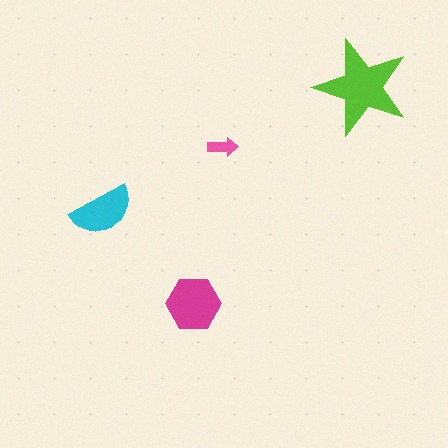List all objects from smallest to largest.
The pink arrow, the cyan semicircle, the magenta hexagon, the lime star.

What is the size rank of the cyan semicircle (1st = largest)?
3rd.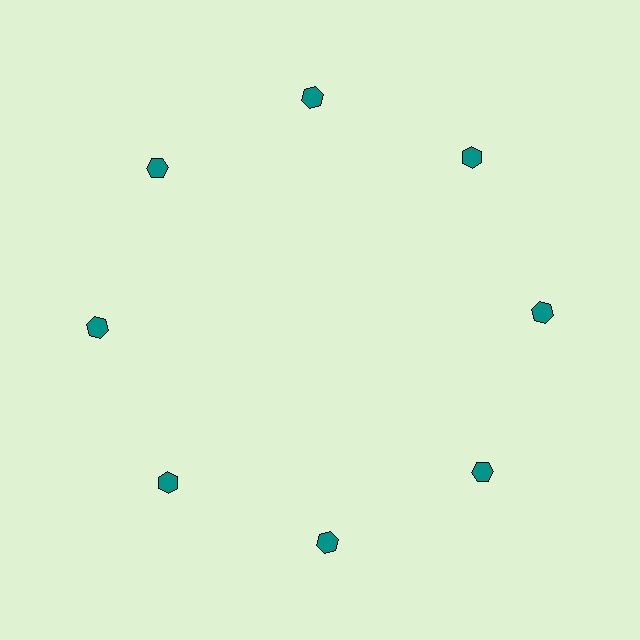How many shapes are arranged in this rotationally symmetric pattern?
There are 8 shapes, arranged in 8 groups of 1.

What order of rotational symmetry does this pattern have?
This pattern has 8-fold rotational symmetry.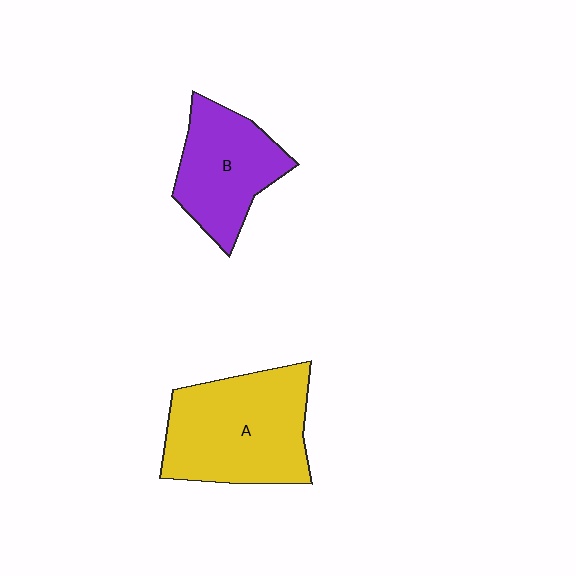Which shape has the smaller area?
Shape B (purple).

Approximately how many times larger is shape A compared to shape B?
Approximately 1.4 times.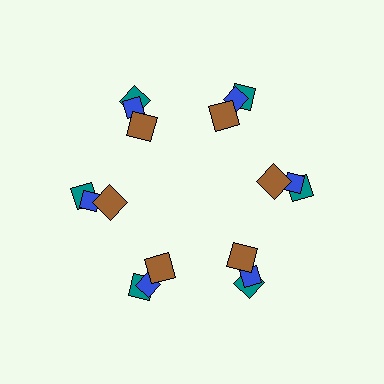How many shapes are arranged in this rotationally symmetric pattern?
There are 18 shapes, arranged in 6 groups of 3.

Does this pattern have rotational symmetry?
Yes, this pattern has 6-fold rotational symmetry. It looks the same after rotating 60 degrees around the center.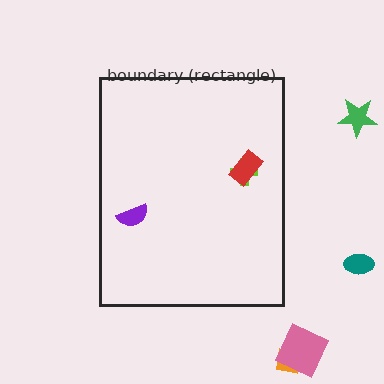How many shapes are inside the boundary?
3 inside, 4 outside.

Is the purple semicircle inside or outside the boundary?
Inside.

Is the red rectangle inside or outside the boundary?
Inside.